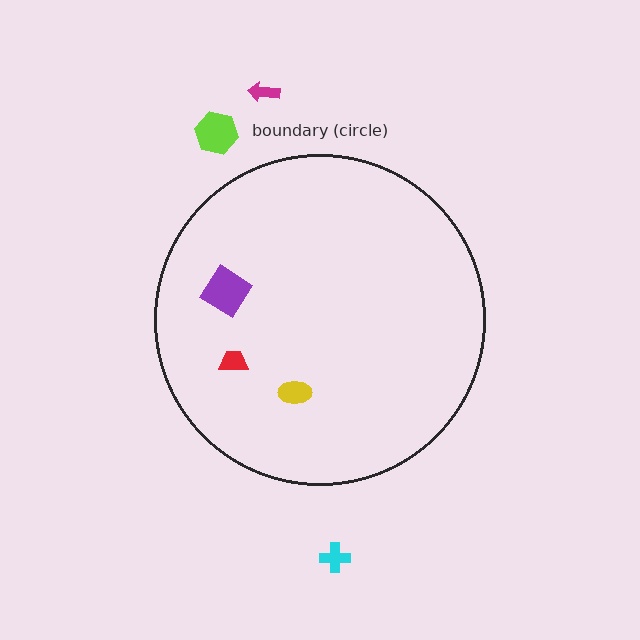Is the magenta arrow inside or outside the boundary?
Outside.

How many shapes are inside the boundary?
3 inside, 3 outside.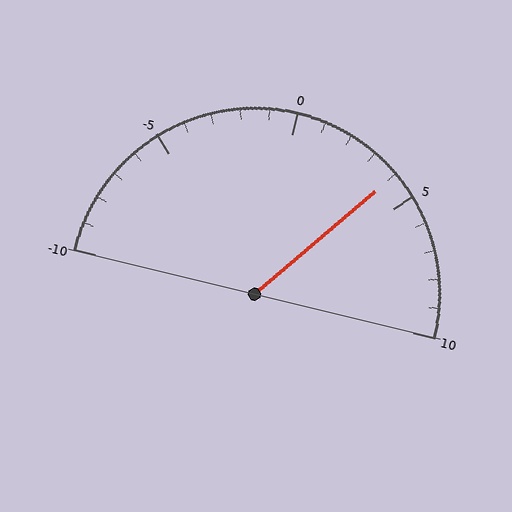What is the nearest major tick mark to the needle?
The nearest major tick mark is 5.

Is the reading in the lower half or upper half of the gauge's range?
The reading is in the upper half of the range (-10 to 10).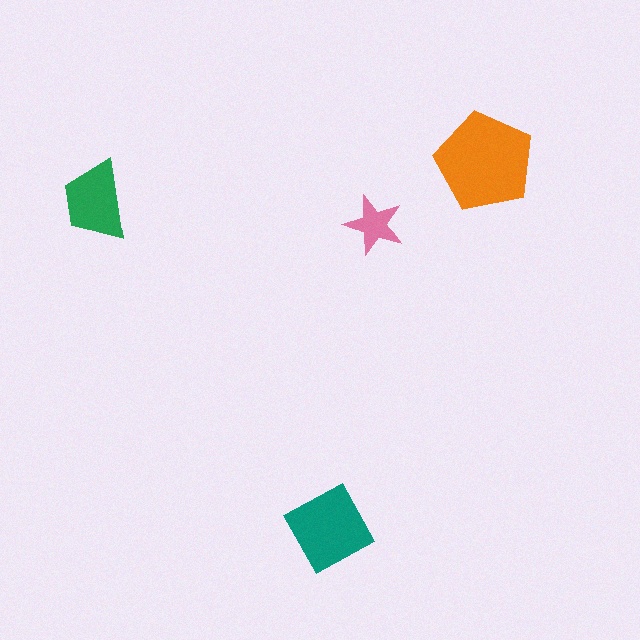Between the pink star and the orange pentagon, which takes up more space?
The orange pentagon.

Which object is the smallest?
The pink star.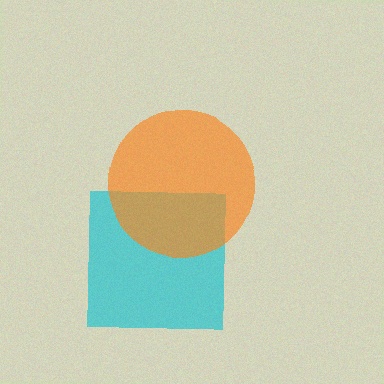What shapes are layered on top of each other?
The layered shapes are: a cyan square, an orange circle.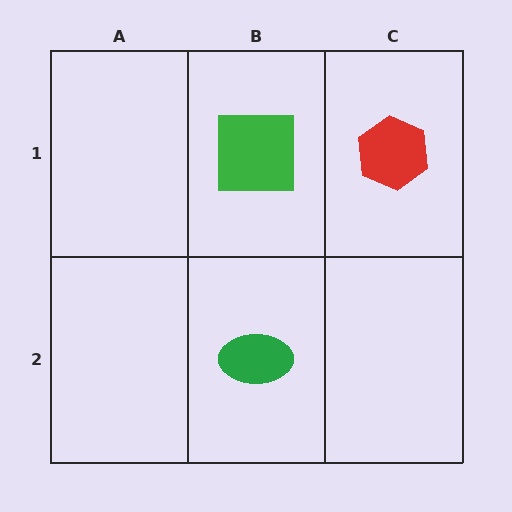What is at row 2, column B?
A green ellipse.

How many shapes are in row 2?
1 shape.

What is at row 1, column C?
A red hexagon.